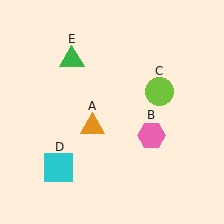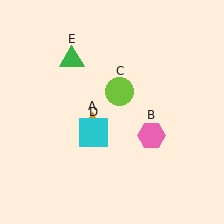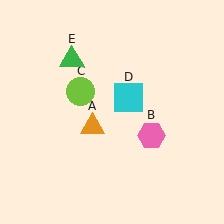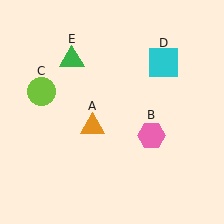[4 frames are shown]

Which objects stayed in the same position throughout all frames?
Orange triangle (object A) and pink hexagon (object B) and green triangle (object E) remained stationary.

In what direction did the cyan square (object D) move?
The cyan square (object D) moved up and to the right.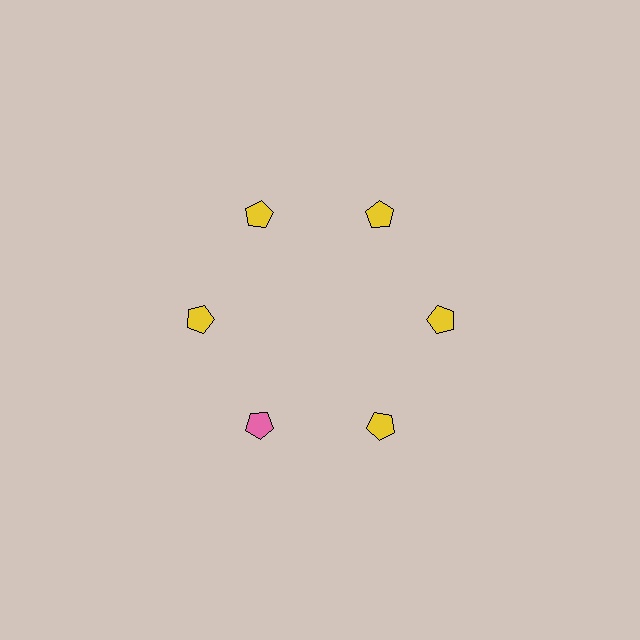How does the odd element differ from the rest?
It has a different color: pink instead of yellow.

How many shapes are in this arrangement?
There are 6 shapes arranged in a ring pattern.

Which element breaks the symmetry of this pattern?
The pink pentagon at roughly the 7 o'clock position breaks the symmetry. All other shapes are yellow pentagons.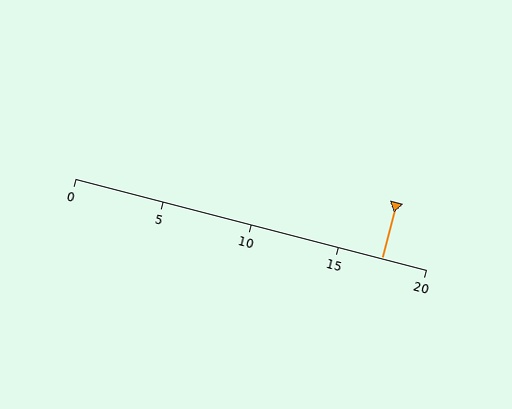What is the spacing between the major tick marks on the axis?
The major ticks are spaced 5 apart.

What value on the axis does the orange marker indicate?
The marker indicates approximately 17.5.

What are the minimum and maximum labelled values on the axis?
The axis runs from 0 to 20.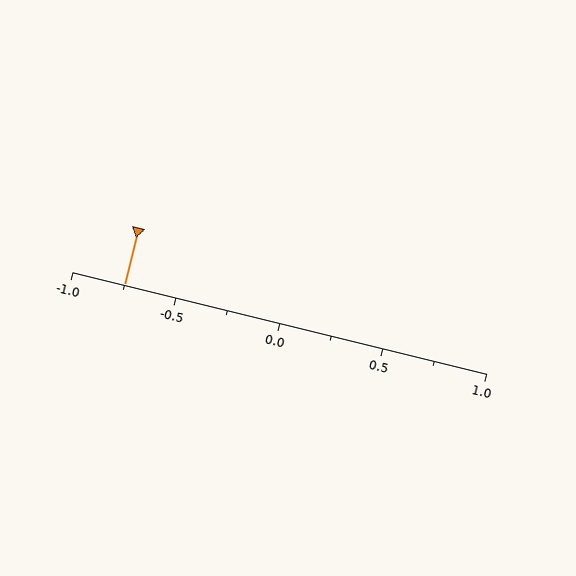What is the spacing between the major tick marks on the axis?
The major ticks are spaced 0.5 apart.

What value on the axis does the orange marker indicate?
The marker indicates approximately -0.75.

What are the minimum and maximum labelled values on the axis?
The axis runs from -1.0 to 1.0.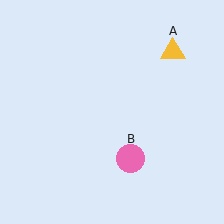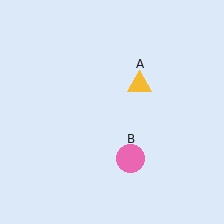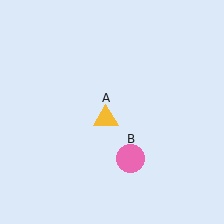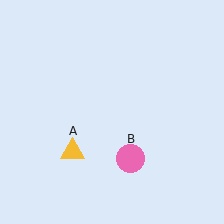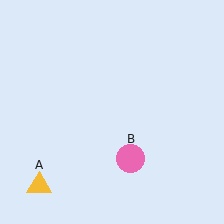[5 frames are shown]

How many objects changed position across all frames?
1 object changed position: yellow triangle (object A).